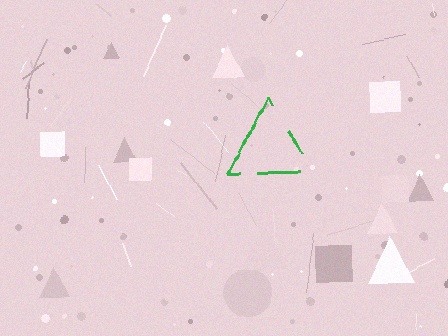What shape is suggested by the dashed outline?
The dashed outline suggests a triangle.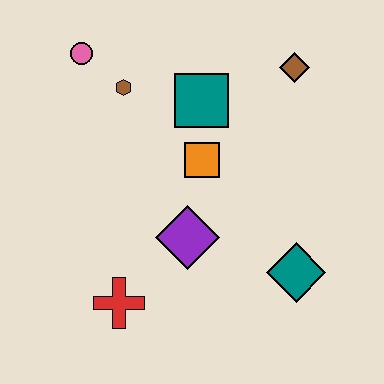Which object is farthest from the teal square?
The red cross is farthest from the teal square.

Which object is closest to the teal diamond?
The purple diamond is closest to the teal diamond.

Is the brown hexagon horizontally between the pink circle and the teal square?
Yes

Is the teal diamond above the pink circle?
No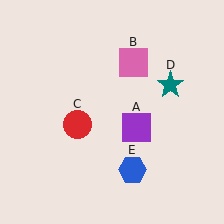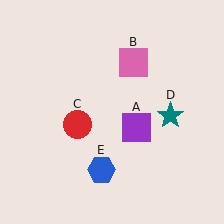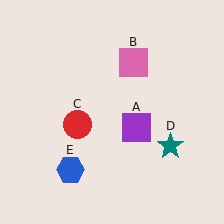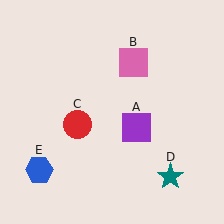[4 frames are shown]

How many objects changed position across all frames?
2 objects changed position: teal star (object D), blue hexagon (object E).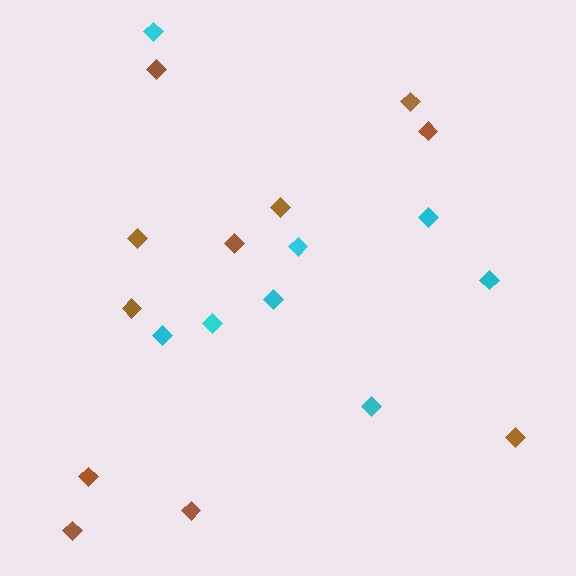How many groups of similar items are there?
There are 2 groups: one group of brown diamonds (11) and one group of cyan diamonds (8).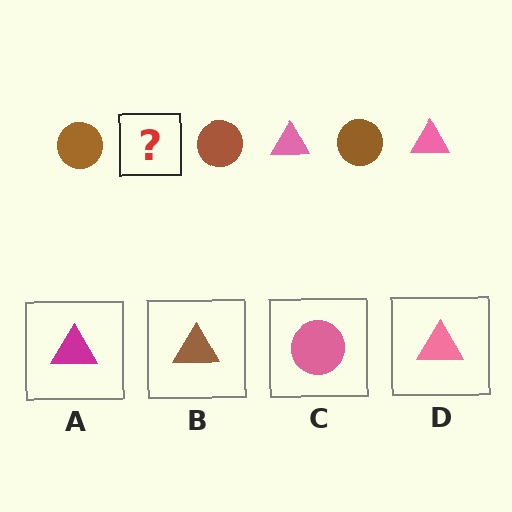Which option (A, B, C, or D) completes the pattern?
D.